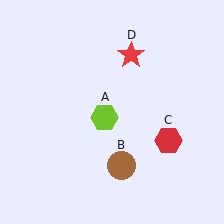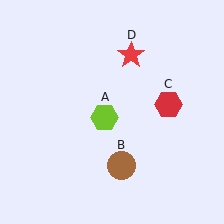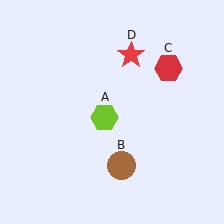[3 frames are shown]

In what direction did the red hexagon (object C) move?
The red hexagon (object C) moved up.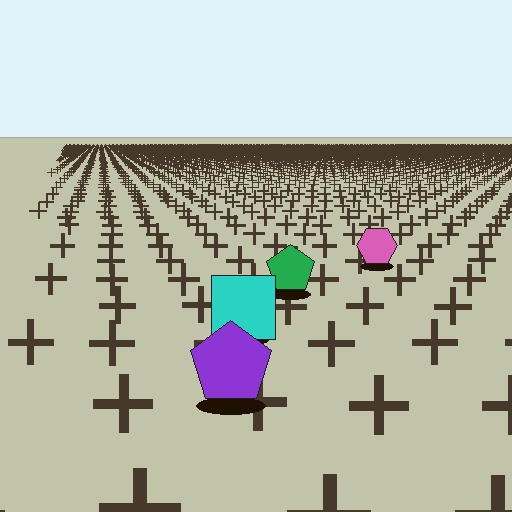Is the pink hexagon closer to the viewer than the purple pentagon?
No. The purple pentagon is closer — you can tell from the texture gradient: the ground texture is coarser near it.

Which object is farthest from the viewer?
The pink hexagon is farthest from the viewer. It appears smaller and the ground texture around it is denser.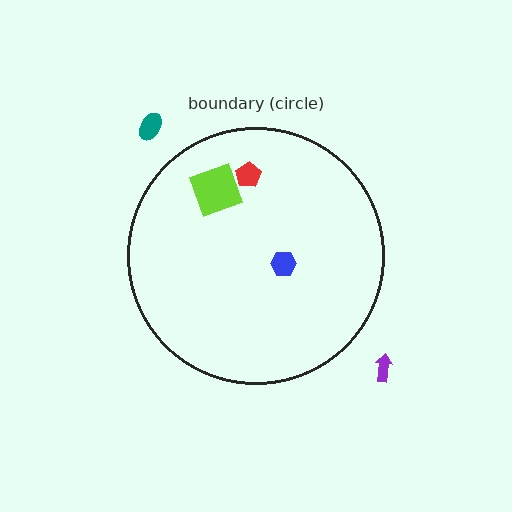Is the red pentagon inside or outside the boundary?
Inside.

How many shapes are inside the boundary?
3 inside, 2 outside.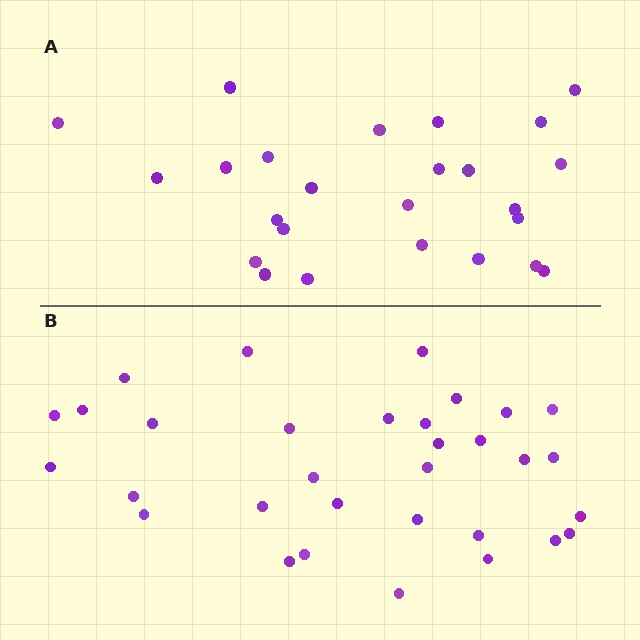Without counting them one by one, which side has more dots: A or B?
Region B (the bottom region) has more dots.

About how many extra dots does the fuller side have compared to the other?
Region B has roughly 8 or so more dots than region A.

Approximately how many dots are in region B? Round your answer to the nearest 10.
About 30 dots. (The exact count is 32, which rounds to 30.)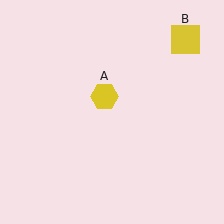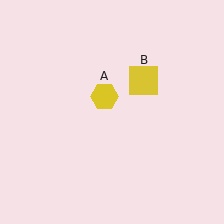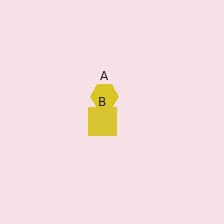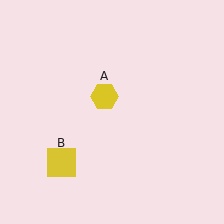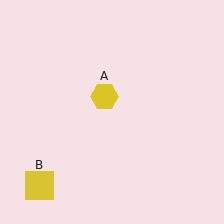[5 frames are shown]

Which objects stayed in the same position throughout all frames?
Yellow hexagon (object A) remained stationary.